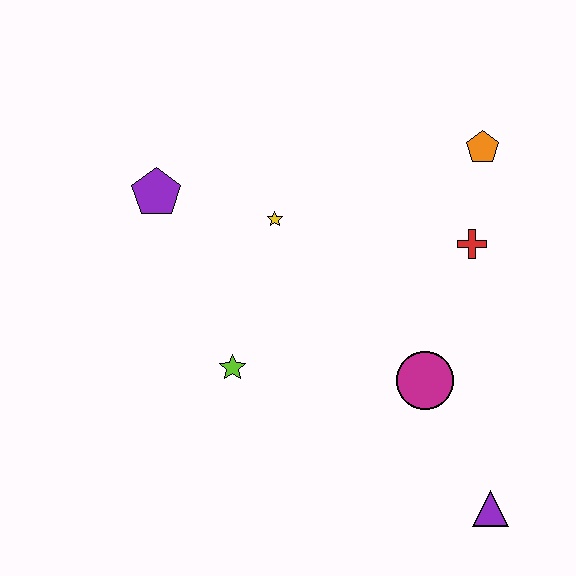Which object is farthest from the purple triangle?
The purple pentagon is farthest from the purple triangle.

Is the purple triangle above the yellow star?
No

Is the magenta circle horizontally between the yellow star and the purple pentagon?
No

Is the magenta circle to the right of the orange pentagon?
No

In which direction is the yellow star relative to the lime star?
The yellow star is above the lime star.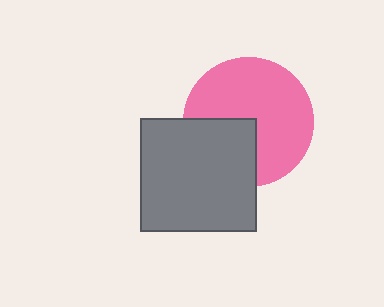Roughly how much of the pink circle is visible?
Most of it is visible (roughly 68%).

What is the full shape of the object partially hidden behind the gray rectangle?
The partially hidden object is a pink circle.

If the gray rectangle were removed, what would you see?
You would see the complete pink circle.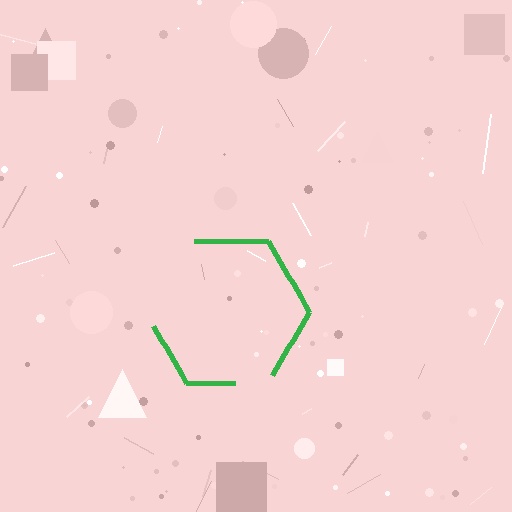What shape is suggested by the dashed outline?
The dashed outline suggests a hexagon.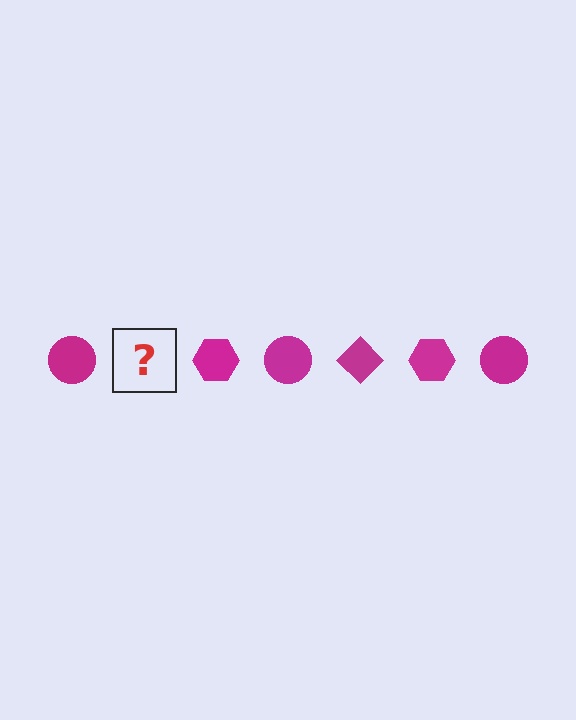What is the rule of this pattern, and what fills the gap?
The rule is that the pattern cycles through circle, diamond, hexagon shapes in magenta. The gap should be filled with a magenta diamond.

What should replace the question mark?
The question mark should be replaced with a magenta diamond.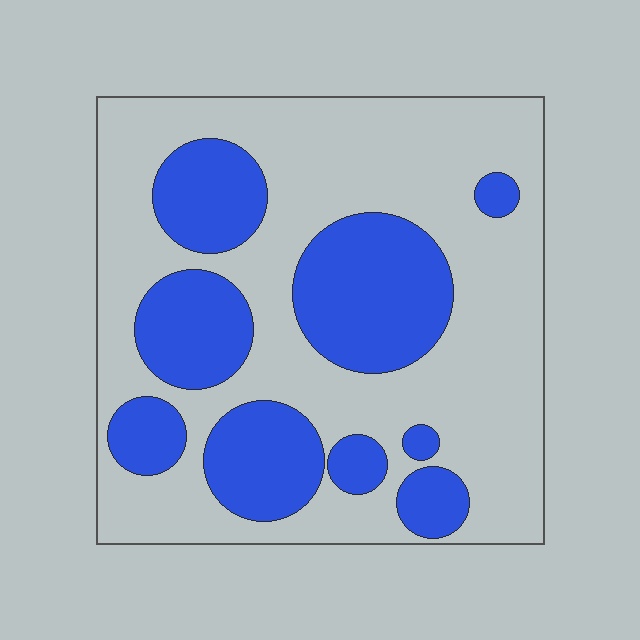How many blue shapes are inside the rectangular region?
9.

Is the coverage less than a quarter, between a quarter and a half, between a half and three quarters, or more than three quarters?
Between a quarter and a half.